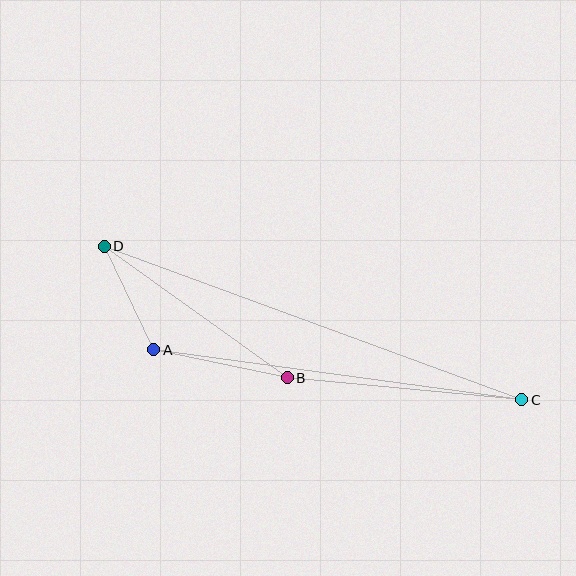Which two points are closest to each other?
Points A and D are closest to each other.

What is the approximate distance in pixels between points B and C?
The distance between B and C is approximately 235 pixels.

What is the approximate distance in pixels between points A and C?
The distance between A and C is approximately 371 pixels.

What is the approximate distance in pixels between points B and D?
The distance between B and D is approximately 225 pixels.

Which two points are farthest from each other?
Points C and D are farthest from each other.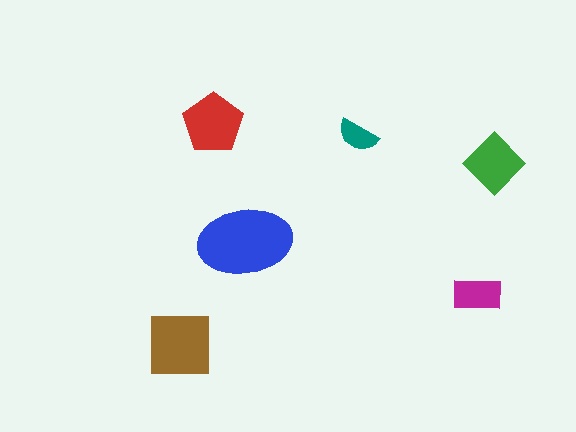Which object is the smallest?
The teal semicircle.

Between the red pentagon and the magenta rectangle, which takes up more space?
The red pentagon.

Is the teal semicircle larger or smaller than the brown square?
Smaller.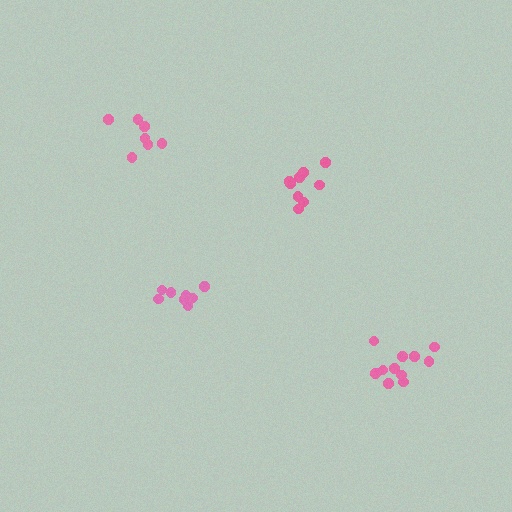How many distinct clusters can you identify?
There are 4 distinct clusters.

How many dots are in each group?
Group 1: 7 dots, Group 2: 9 dots, Group 3: 9 dots, Group 4: 11 dots (36 total).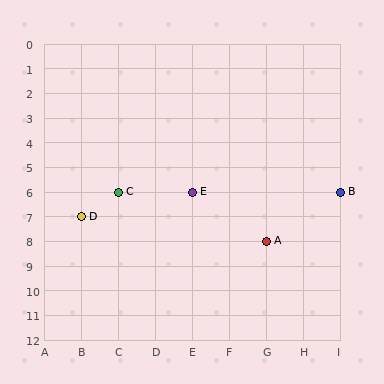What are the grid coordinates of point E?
Point E is at grid coordinates (E, 6).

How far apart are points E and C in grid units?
Points E and C are 2 columns apart.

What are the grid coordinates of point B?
Point B is at grid coordinates (I, 6).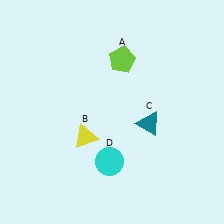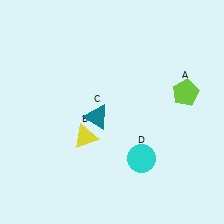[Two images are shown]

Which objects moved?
The objects that moved are: the lime pentagon (A), the teal triangle (C), the cyan circle (D).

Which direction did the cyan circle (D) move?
The cyan circle (D) moved right.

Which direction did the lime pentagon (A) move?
The lime pentagon (A) moved right.